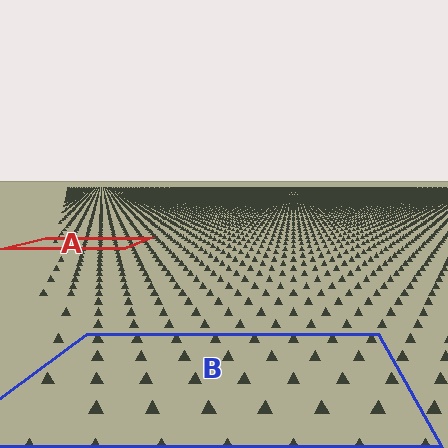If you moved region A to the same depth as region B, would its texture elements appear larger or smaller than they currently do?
They would appear larger. At a closer depth, the same texture elements are projected at a bigger on-screen size.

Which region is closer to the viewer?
Region B is closer. The texture elements there are larger and more spread out.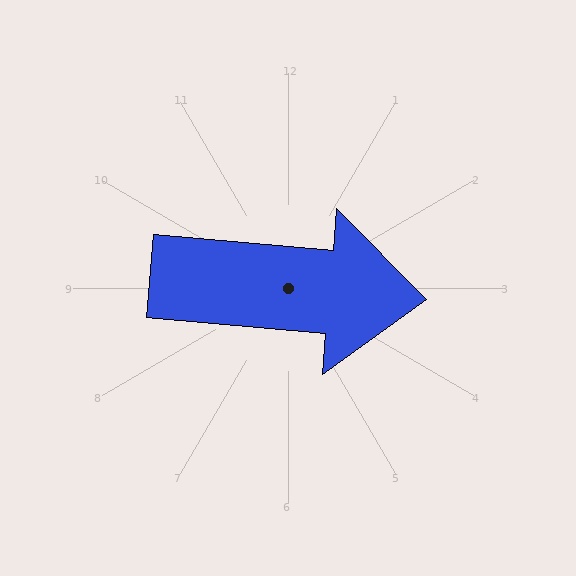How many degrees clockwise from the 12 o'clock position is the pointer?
Approximately 95 degrees.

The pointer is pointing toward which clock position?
Roughly 3 o'clock.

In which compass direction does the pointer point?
East.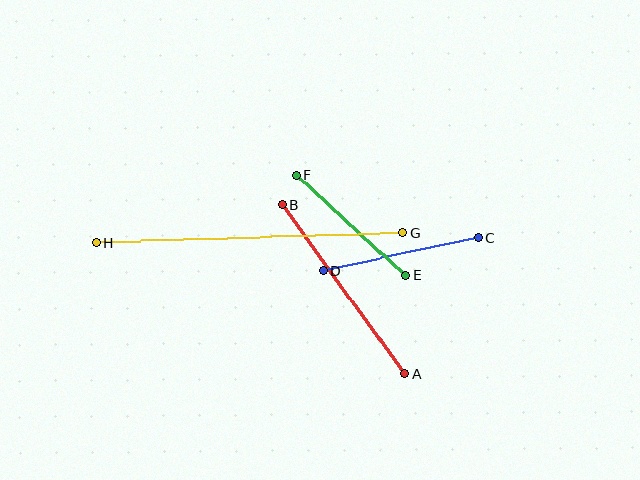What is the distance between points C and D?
The distance is approximately 159 pixels.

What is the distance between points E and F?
The distance is approximately 148 pixels.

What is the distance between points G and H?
The distance is approximately 307 pixels.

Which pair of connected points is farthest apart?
Points G and H are farthest apart.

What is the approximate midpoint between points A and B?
The midpoint is at approximately (344, 290) pixels.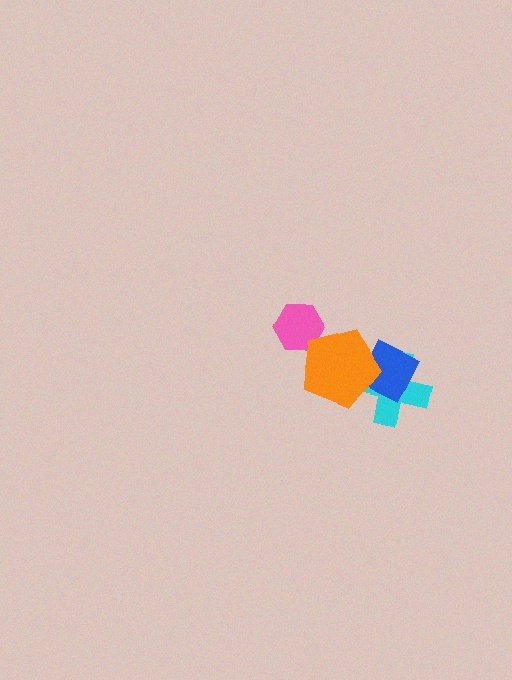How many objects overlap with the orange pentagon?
3 objects overlap with the orange pentagon.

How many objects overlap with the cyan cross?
2 objects overlap with the cyan cross.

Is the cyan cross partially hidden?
Yes, it is partially covered by another shape.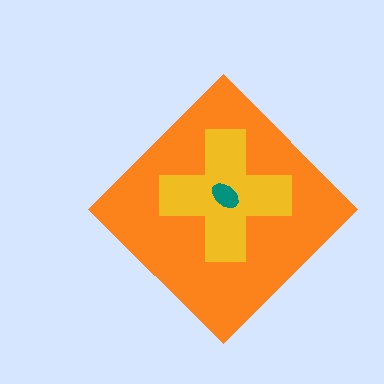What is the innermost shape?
The teal ellipse.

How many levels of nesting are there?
3.